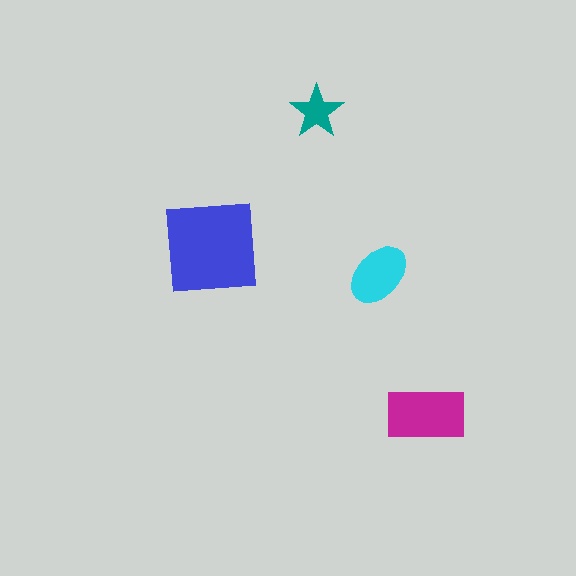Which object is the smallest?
The teal star.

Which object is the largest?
The blue square.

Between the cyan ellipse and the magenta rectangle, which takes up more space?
The magenta rectangle.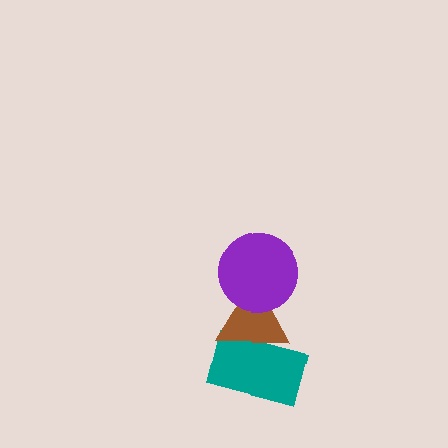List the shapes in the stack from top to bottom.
From top to bottom: the purple circle, the brown triangle, the teal rectangle.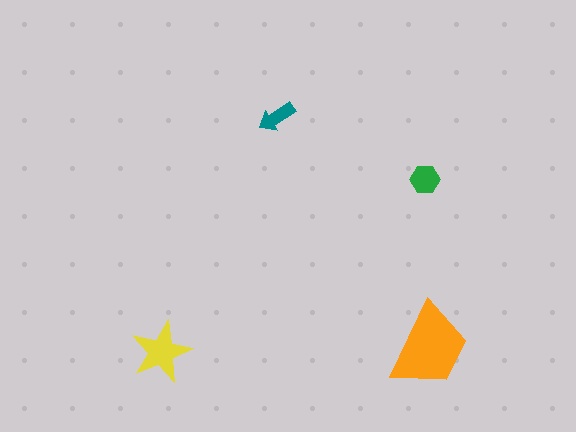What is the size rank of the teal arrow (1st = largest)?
4th.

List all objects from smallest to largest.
The teal arrow, the green hexagon, the yellow star, the orange trapezoid.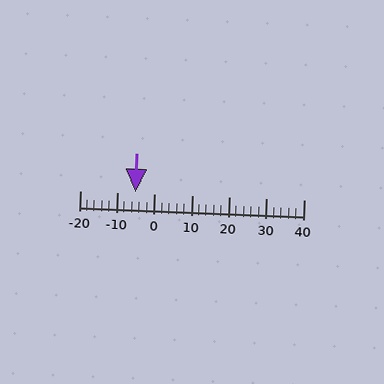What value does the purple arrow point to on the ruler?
The purple arrow points to approximately -5.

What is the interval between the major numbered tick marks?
The major tick marks are spaced 10 units apart.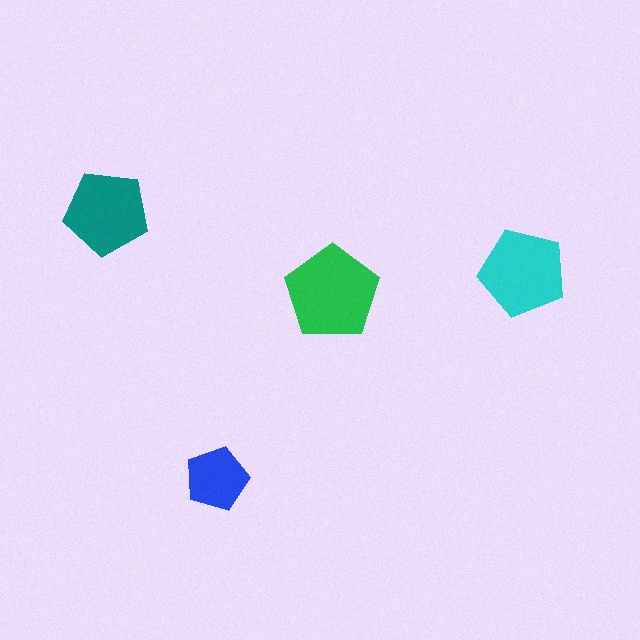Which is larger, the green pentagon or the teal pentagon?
The green one.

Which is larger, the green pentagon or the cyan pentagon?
The green one.